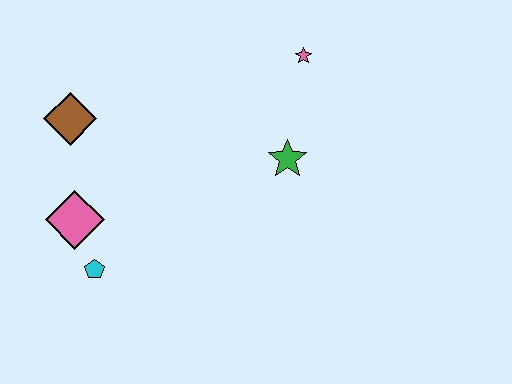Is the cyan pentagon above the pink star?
No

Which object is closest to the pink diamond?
The cyan pentagon is closest to the pink diamond.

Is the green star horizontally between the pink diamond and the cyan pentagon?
No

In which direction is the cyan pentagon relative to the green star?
The cyan pentagon is to the left of the green star.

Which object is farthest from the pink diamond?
The pink star is farthest from the pink diamond.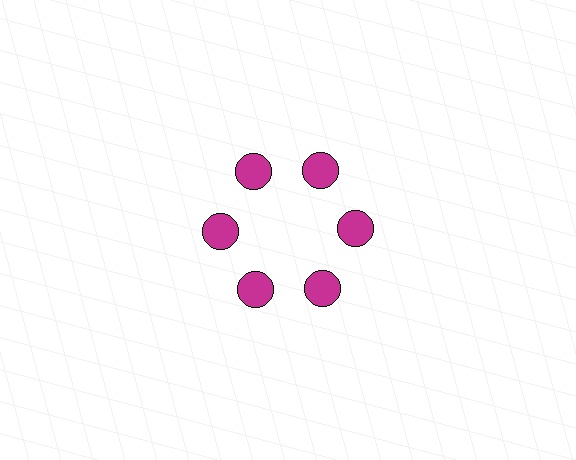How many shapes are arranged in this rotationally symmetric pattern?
There are 6 shapes, arranged in 6 groups of 1.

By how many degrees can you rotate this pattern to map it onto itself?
The pattern maps onto itself every 60 degrees of rotation.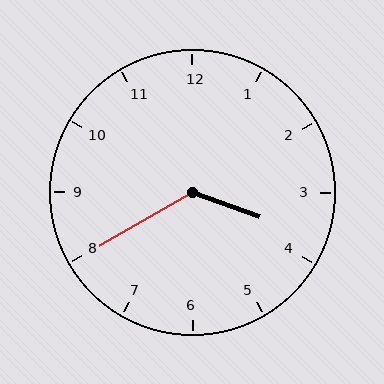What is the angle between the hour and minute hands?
Approximately 130 degrees.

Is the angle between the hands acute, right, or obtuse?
It is obtuse.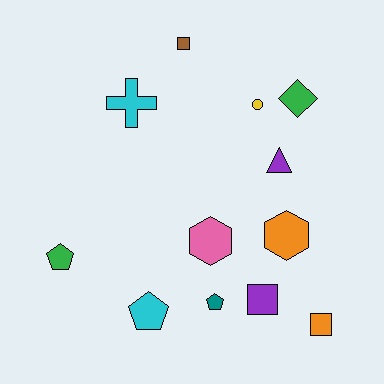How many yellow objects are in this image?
There is 1 yellow object.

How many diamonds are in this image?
There is 1 diamond.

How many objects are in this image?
There are 12 objects.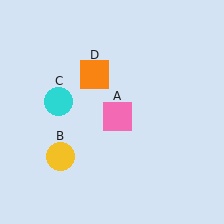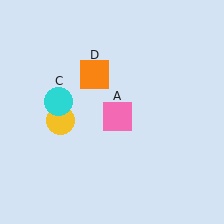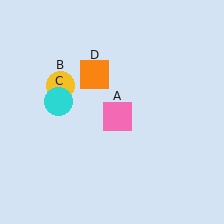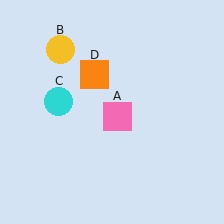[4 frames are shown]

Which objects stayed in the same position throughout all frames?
Pink square (object A) and cyan circle (object C) and orange square (object D) remained stationary.